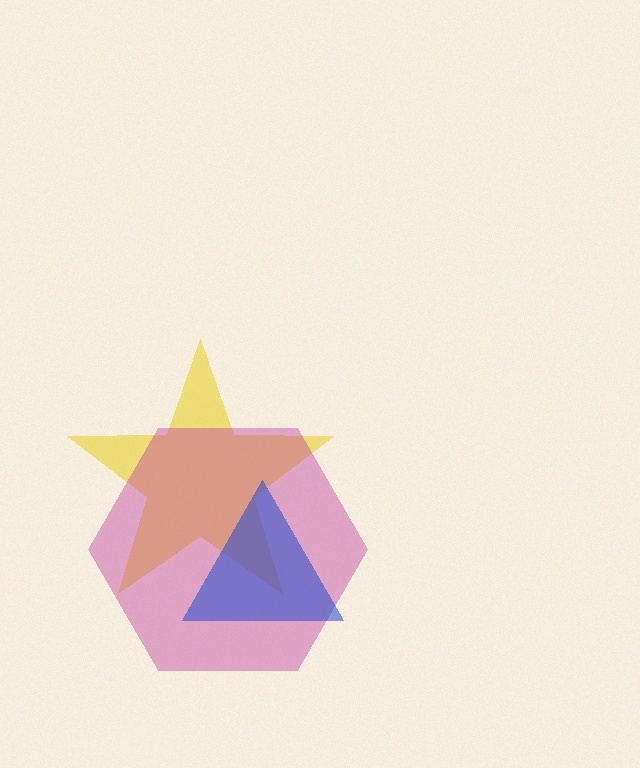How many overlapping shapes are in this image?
There are 3 overlapping shapes in the image.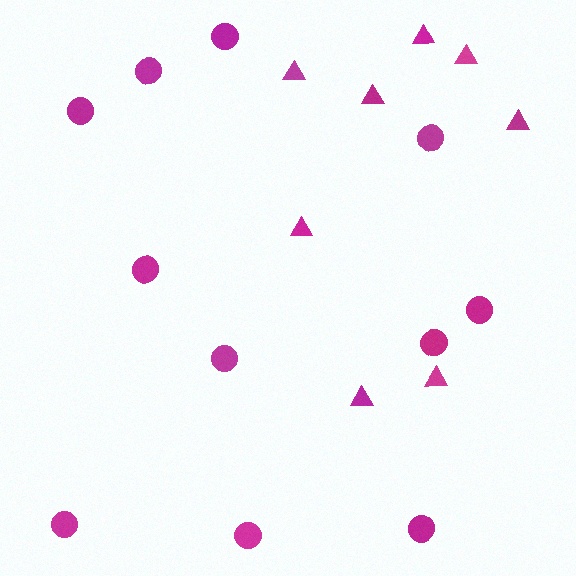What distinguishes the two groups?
There are 2 groups: one group of triangles (8) and one group of circles (11).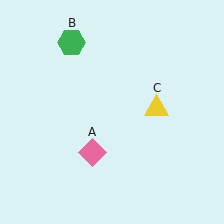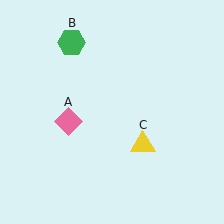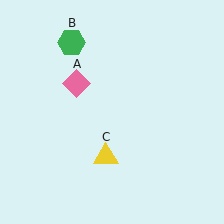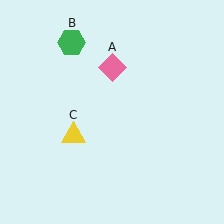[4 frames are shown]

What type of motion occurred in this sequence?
The pink diamond (object A), yellow triangle (object C) rotated clockwise around the center of the scene.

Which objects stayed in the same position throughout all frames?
Green hexagon (object B) remained stationary.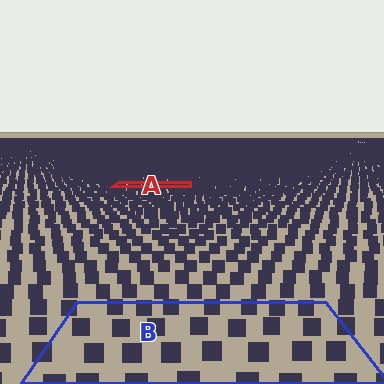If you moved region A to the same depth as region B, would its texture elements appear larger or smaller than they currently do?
They would appear larger. At a closer depth, the same texture elements are projected at a bigger on-screen size.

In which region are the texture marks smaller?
The texture marks are smaller in region A, because it is farther away.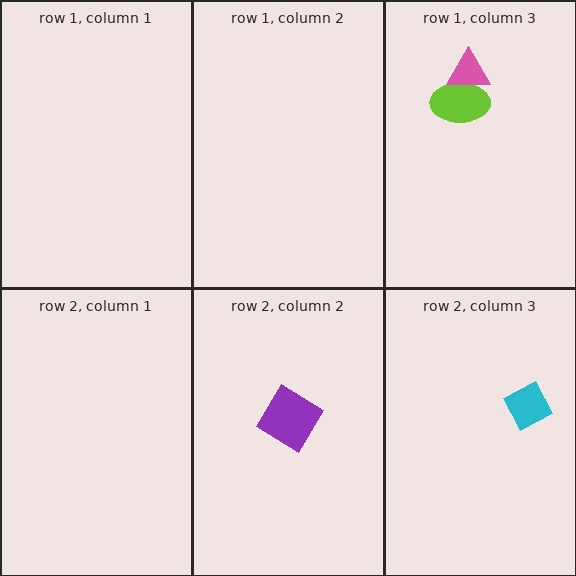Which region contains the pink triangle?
The row 1, column 3 region.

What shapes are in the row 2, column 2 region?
The purple diamond.